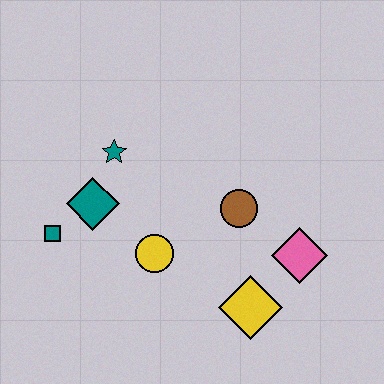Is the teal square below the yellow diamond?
No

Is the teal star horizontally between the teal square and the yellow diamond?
Yes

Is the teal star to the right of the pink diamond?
No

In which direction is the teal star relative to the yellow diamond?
The teal star is above the yellow diamond.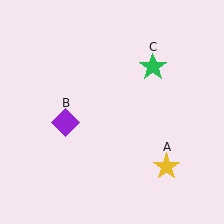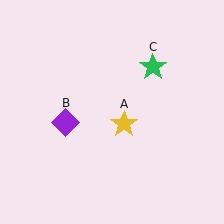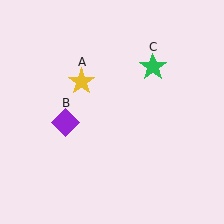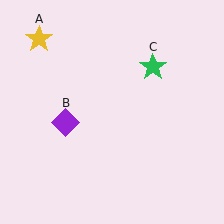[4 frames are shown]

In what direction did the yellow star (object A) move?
The yellow star (object A) moved up and to the left.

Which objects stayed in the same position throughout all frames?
Purple diamond (object B) and green star (object C) remained stationary.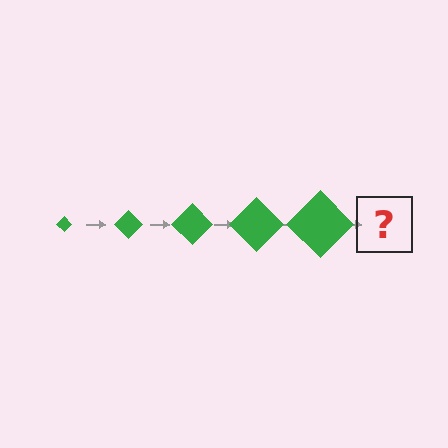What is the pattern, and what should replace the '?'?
The pattern is that the diamond gets progressively larger each step. The '?' should be a green diamond, larger than the previous one.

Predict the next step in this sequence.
The next step is a green diamond, larger than the previous one.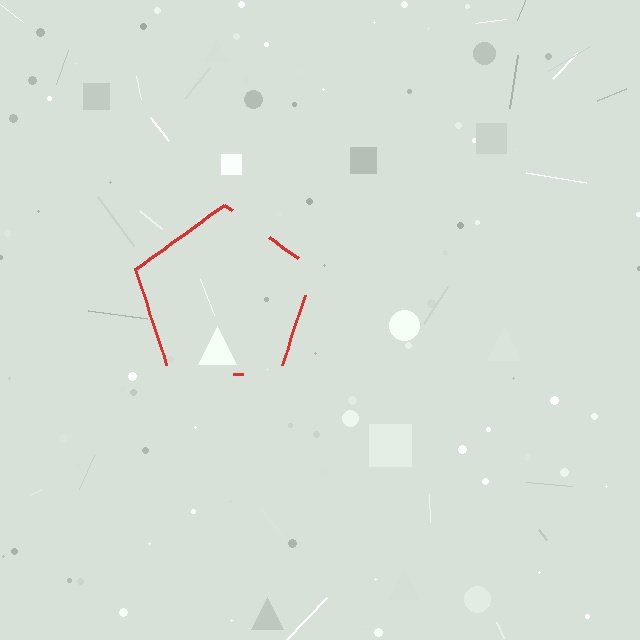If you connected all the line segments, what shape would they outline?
They would outline a pentagon.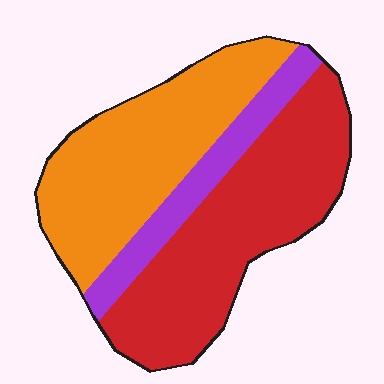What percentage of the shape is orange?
Orange takes up about two fifths (2/5) of the shape.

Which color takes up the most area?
Red, at roughly 45%.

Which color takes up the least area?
Purple, at roughly 15%.